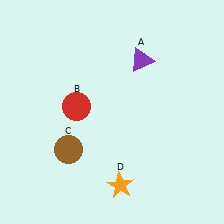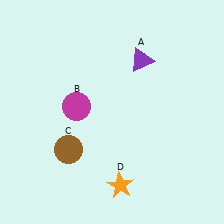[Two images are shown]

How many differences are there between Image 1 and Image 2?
There is 1 difference between the two images.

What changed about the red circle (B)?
In Image 1, B is red. In Image 2, it changed to magenta.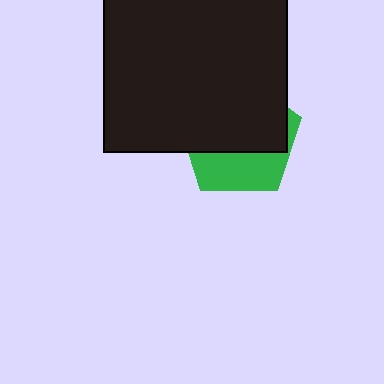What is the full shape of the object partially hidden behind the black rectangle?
The partially hidden object is a green pentagon.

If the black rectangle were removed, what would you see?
You would see the complete green pentagon.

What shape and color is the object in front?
The object in front is a black rectangle.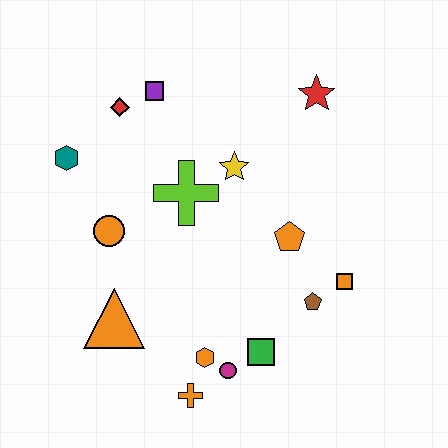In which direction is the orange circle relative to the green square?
The orange circle is to the left of the green square.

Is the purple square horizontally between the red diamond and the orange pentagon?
Yes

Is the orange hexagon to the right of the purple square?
Yes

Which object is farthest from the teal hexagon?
The orange square is farthest from the teal hexagon.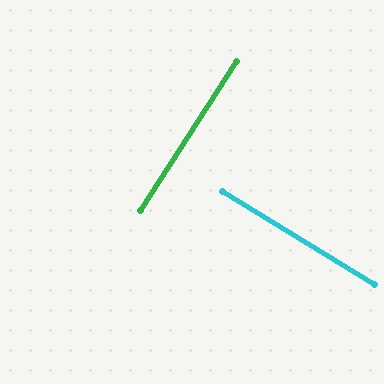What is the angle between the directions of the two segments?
Approximately 89 degrees.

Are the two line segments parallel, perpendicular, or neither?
Perpendicular — they meet at approximately 89°.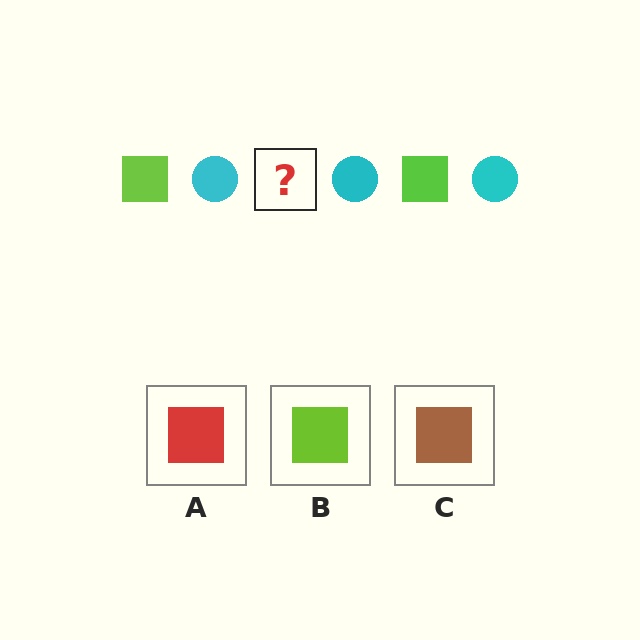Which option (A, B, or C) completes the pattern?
B.